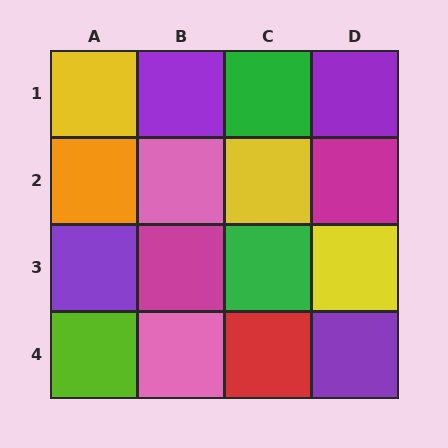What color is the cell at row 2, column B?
Pink.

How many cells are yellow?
3 cells are yellow.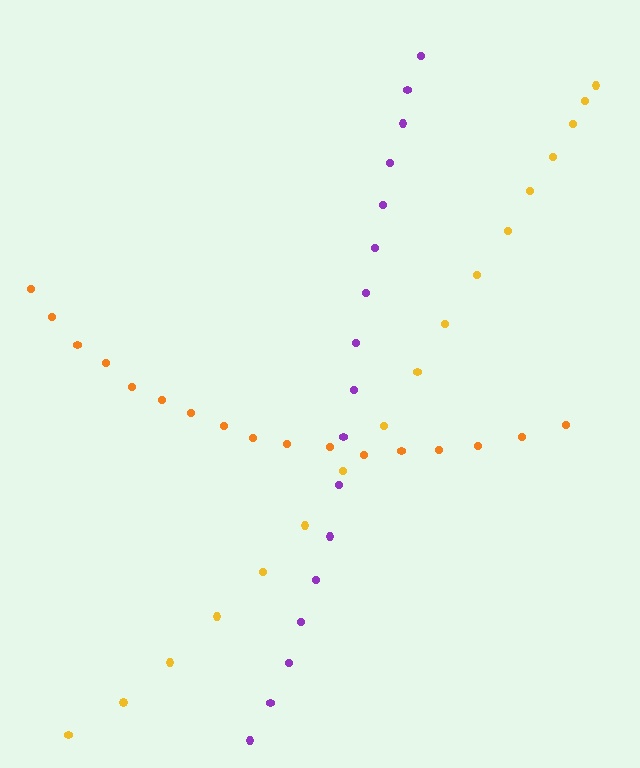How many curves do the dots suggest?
There are 3 distinct paths.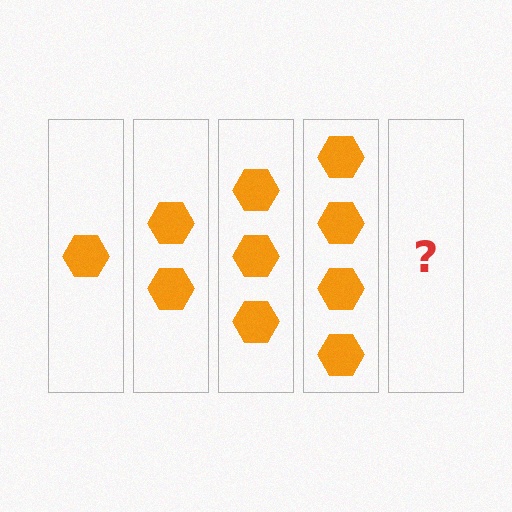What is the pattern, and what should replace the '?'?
The pattern is that each step adds one more hexagon. The '?' should be 5 hexagons.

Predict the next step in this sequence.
The next step is 5 hexagons.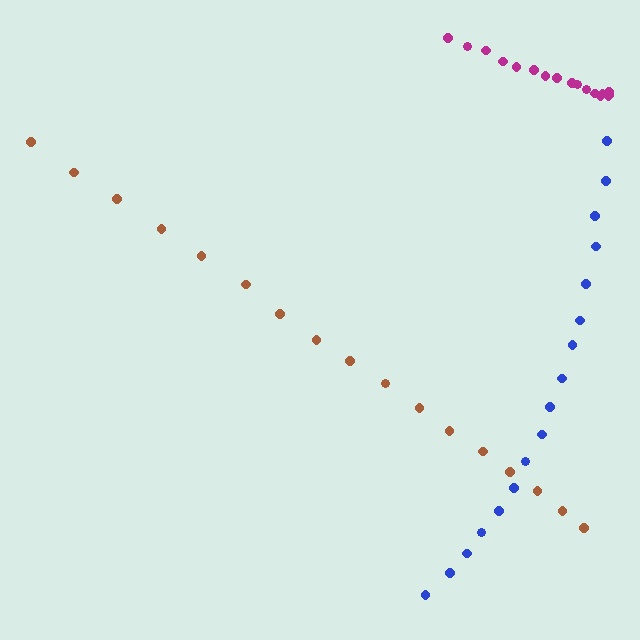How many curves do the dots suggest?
There are 3 distinct paths.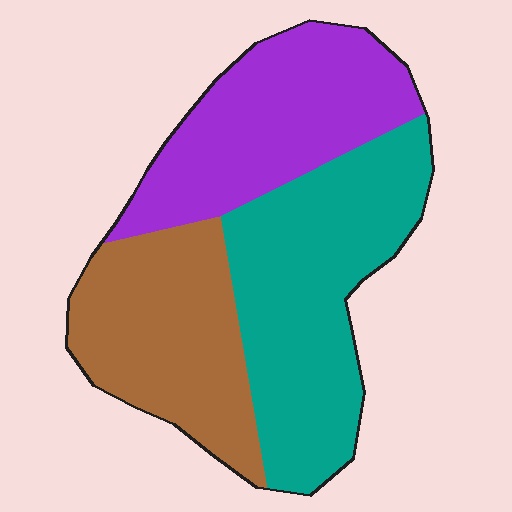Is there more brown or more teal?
Teal.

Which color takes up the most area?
Teal, at roughly 40%.